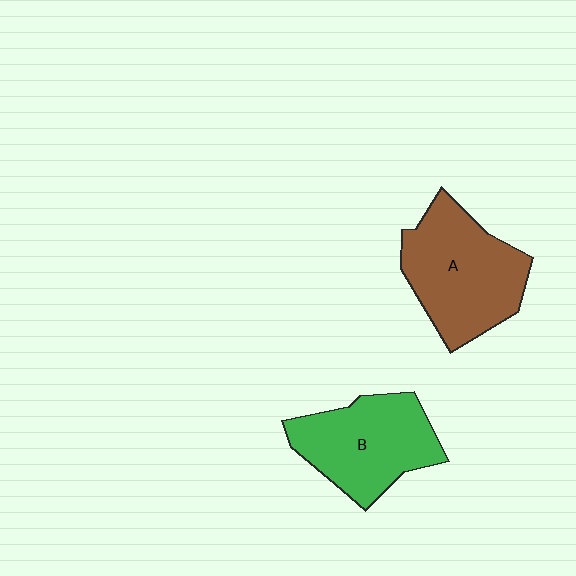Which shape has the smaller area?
Shape B (green).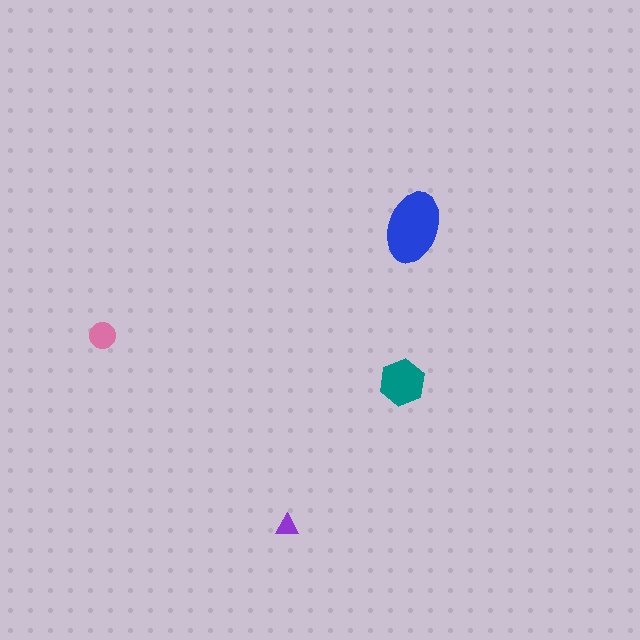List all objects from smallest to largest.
The purple triangle, the pink circle, the teal hexagon, the blue ellipse.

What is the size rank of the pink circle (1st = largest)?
3rd.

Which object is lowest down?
The purple triangle is bottommost.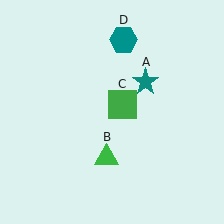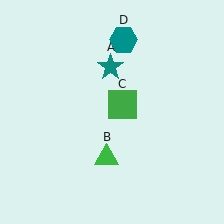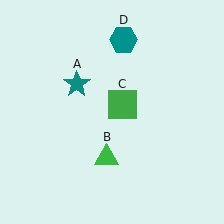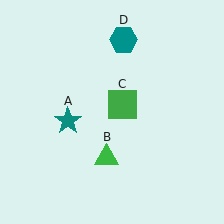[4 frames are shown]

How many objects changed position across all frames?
1 object changed position: teal star (object A).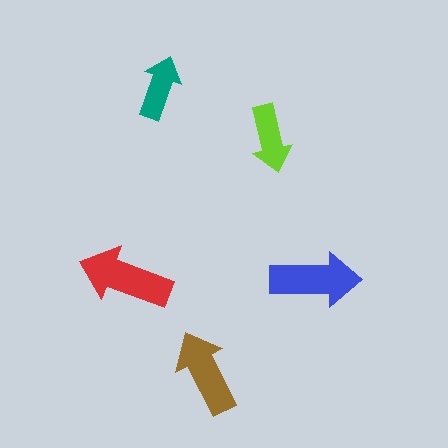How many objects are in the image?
There are 5 objects in the image.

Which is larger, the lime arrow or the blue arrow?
The blue one.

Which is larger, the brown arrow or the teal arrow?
The brown one.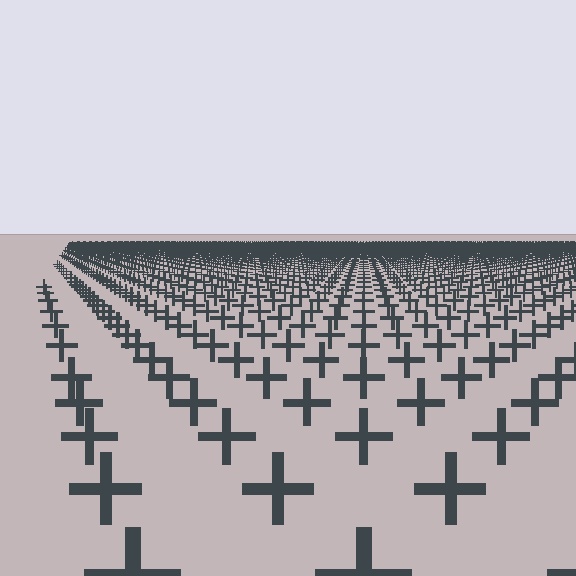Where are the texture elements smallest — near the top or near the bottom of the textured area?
Near the top.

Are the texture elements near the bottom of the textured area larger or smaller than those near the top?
Larger. Near the bottom, elements are closer to the viewer and appear at a bigger on-screen size.